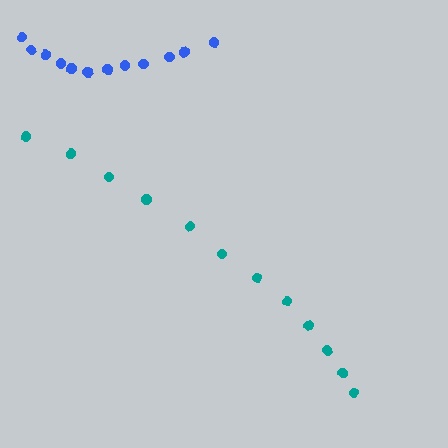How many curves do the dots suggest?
There are 2 distinct paths.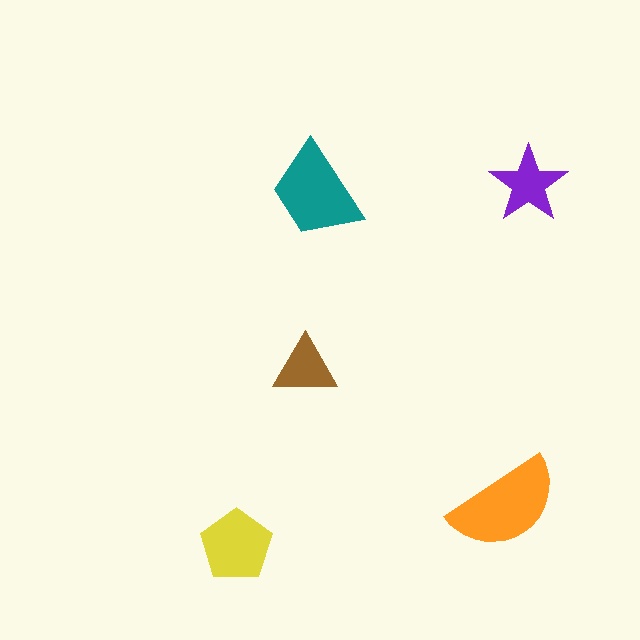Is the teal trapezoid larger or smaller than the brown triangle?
Larger.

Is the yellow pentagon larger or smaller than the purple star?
Larger.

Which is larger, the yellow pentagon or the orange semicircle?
The orange semicircle.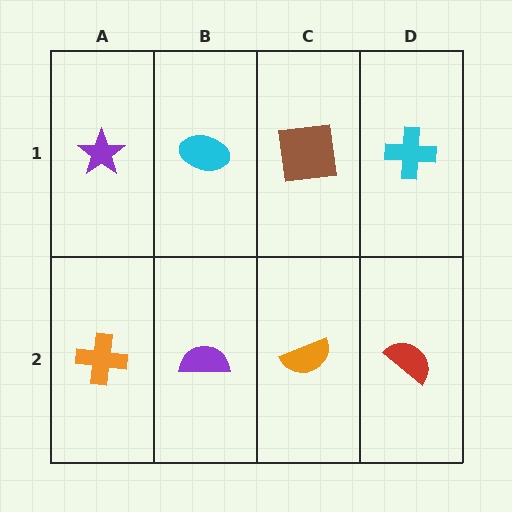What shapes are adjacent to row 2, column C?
A brown square (row 1, column C), a purple semicircle (row 2, column B), a red semicircle (row 2, column D).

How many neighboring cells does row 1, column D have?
2.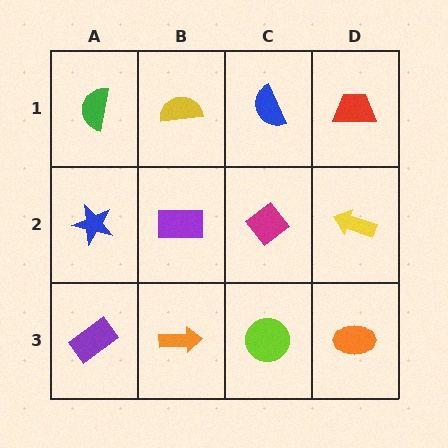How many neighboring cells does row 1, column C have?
3.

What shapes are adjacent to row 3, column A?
A blue star (row 2, column A), an orange arrow (row 3, column B).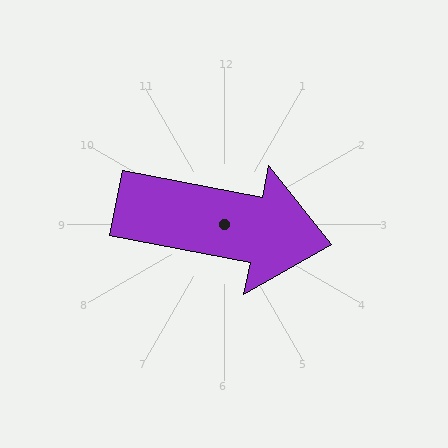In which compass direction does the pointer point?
East.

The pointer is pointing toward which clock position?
Roughly 3 o'clock.